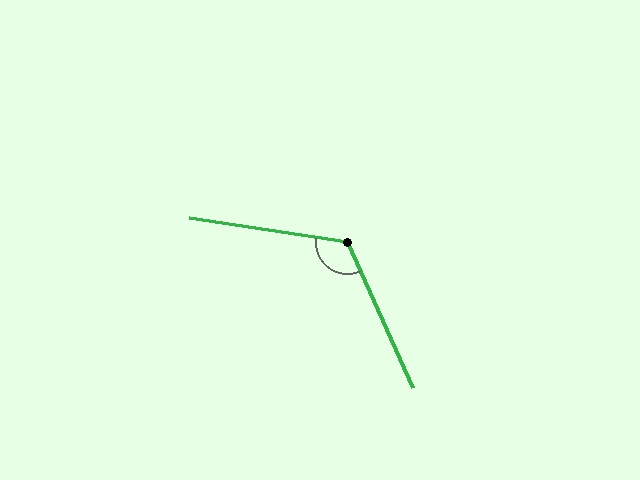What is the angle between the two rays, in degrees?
Approximately 123 degrees.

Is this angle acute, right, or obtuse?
It is obtuse.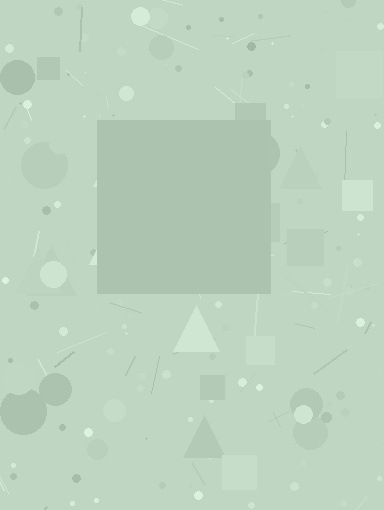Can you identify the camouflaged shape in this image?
The camouflaged shape is a square.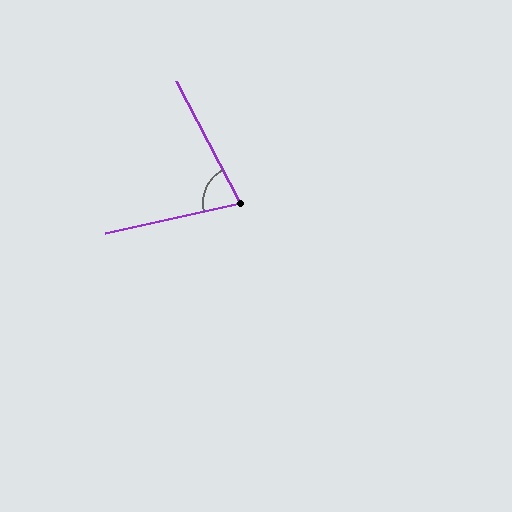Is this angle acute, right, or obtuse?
It is acute.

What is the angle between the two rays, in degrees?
Approximately 75 degrees.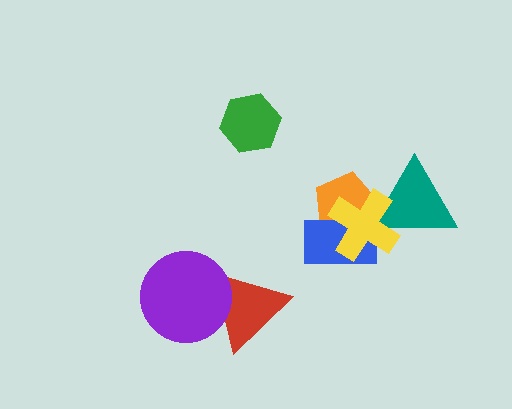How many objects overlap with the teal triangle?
2 objects overlap with the teal triangle.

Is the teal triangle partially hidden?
Yes, it is partially covered by another shape.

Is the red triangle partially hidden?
Yes, it is partially covered by another shape.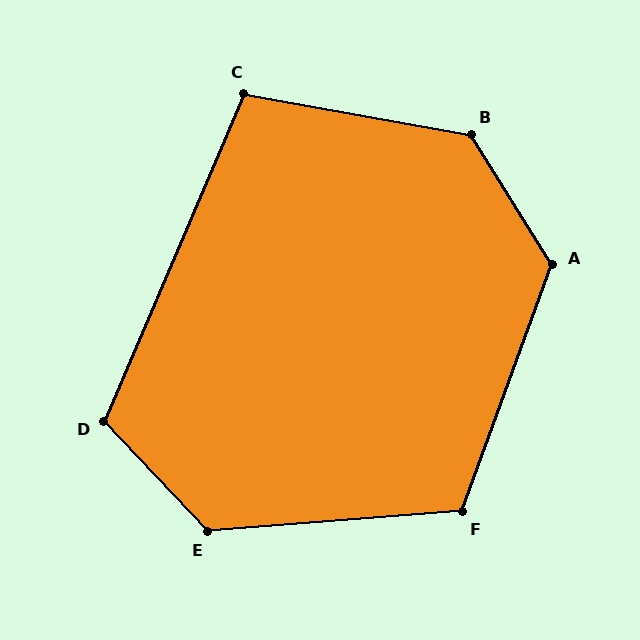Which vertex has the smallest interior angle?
C, at approximately 103 degrees.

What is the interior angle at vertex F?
Approximately 114 degrees (obtuse).